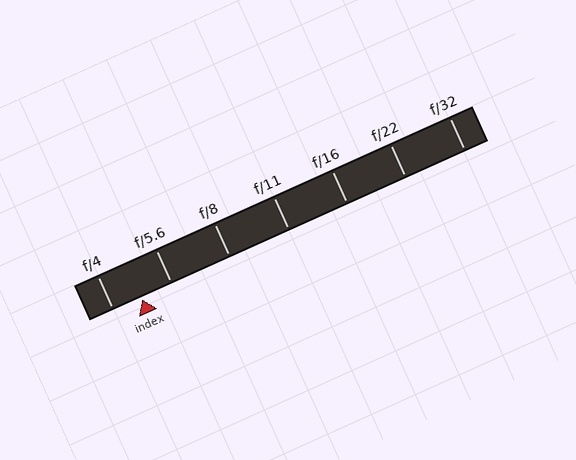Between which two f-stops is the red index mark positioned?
The index mark is between f/4 and f/5.6.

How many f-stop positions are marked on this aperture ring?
There are 7 f-stop positions marked.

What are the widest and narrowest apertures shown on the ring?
The widest aperture shown is f/4 and the narrowest is f/32.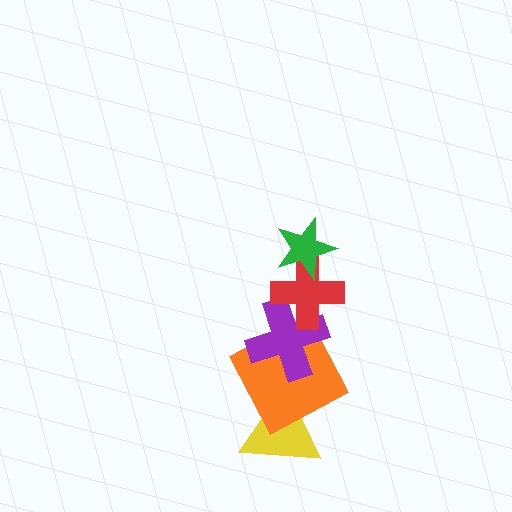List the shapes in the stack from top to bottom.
From top to bottom: the green star, the red cross, the purple cross, the orange square, the yellow triangle.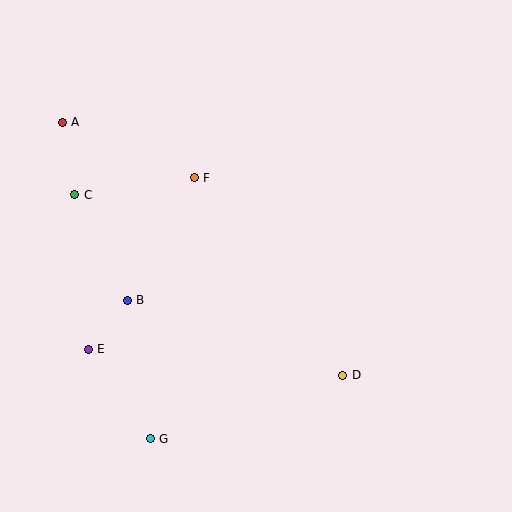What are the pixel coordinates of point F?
Point F is at (194, 178).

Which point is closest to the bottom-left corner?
Point G is closest to the bottom-left corner.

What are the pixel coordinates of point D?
Point D is at (343, 375).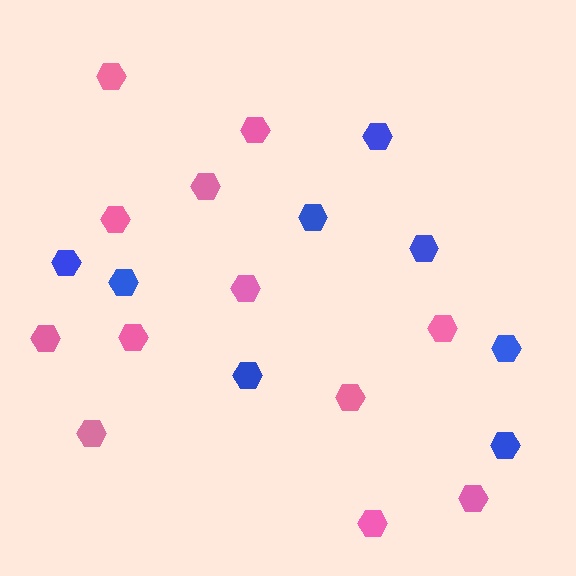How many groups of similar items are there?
There are 2 groups: one group of pink hexagons (12) and one group of blue hexagons (8).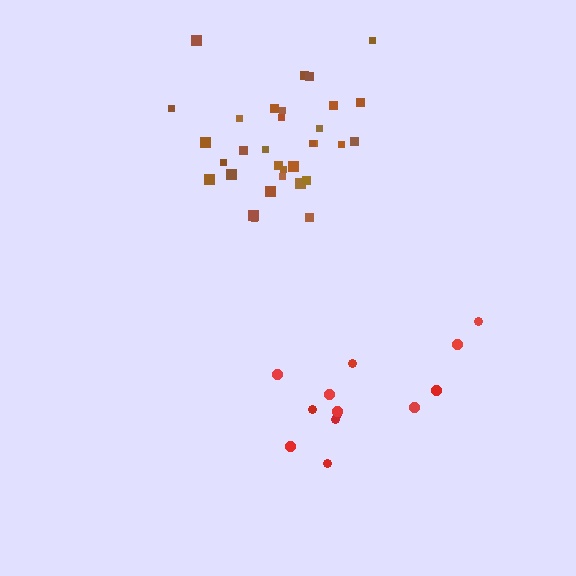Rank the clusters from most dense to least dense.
brown, red.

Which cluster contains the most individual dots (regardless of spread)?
Brown (32).